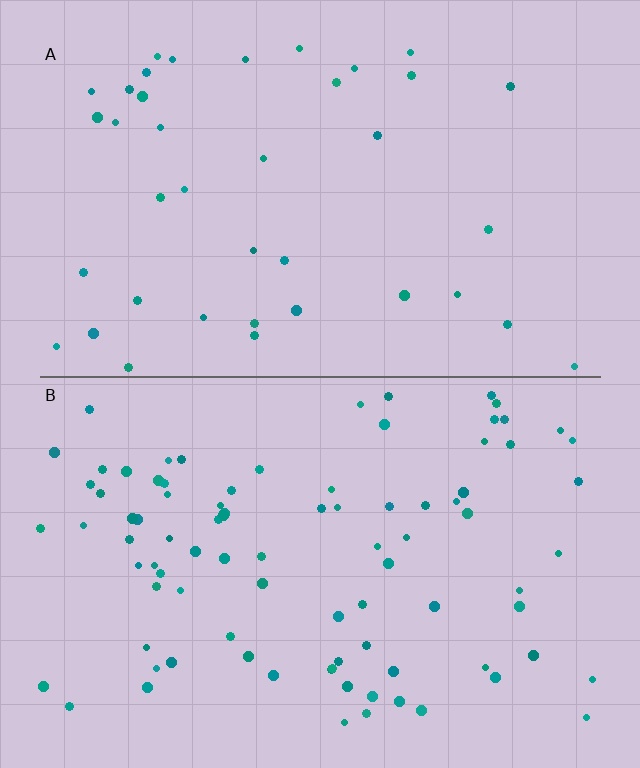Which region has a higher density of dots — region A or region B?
B (the bottom).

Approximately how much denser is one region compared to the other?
Approximately 2.3× — region B over region A.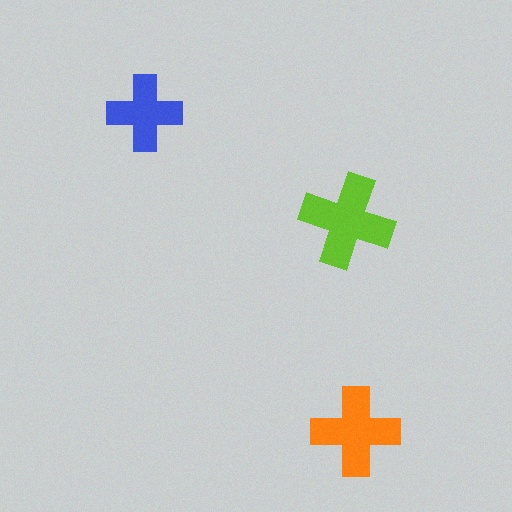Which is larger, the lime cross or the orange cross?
The lime one.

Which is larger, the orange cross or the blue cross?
The orange one.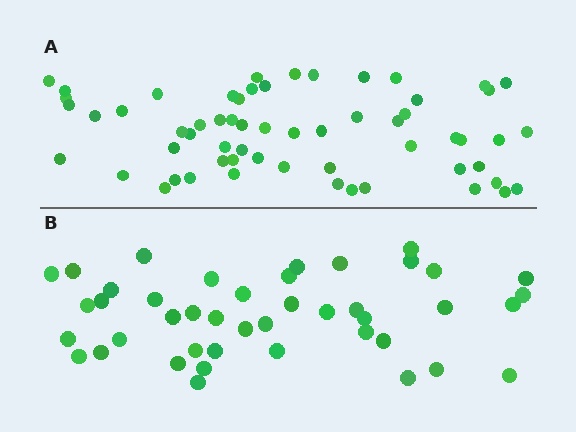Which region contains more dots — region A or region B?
Region A (the top region) has more dots.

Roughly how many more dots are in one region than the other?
Region A has approximately 15 more dots than region B.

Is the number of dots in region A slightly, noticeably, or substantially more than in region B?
Region A has noticeably more, but not dramatically so. The ratio is roughly 1.4 to 1.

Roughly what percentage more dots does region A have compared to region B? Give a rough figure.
About 40% more.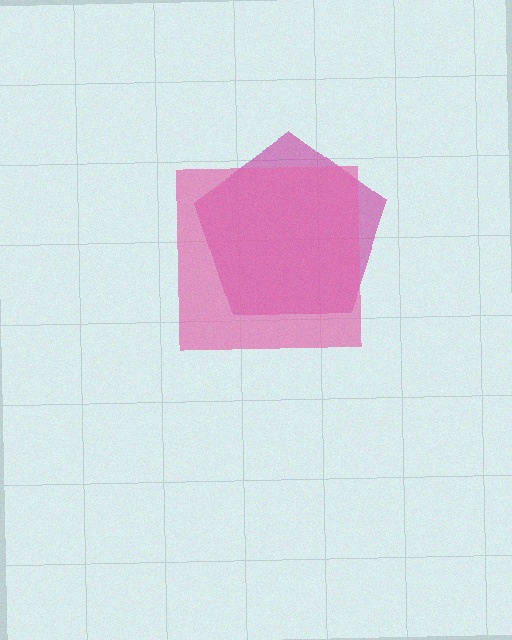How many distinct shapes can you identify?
There are 2 distinct shapes: a magenta pentagon, a pink square.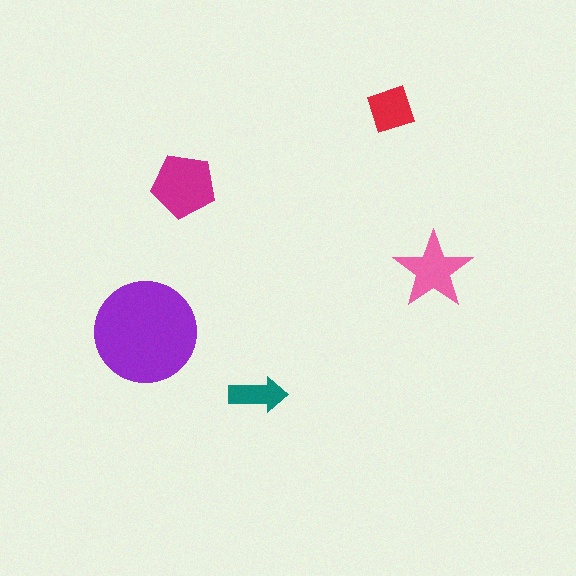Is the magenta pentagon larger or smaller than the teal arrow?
Larger.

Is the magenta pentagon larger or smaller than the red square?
Larger.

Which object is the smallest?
The teal arrow.